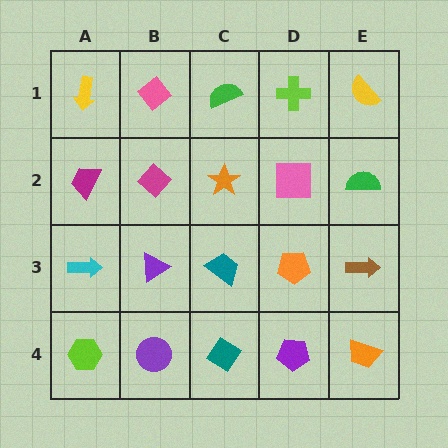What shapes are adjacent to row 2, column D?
A lime cross (row 1, column D), an orange pentagon (row 3, column D), an orange star (row 2, column C), a green semicircle (row 2, column E).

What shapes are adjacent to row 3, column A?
A magenta trapezoid (row 2, column A), a lime hexagon (row 4, column A), a purple triangle (row 3, column B).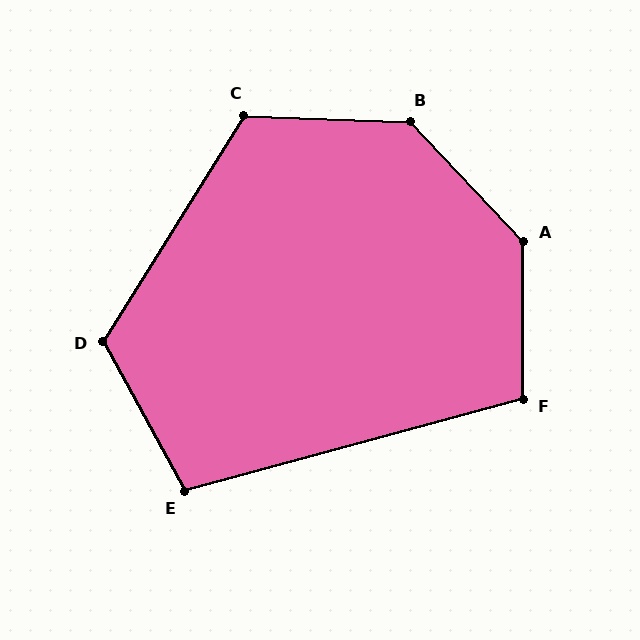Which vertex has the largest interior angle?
A, at approximately 137 degrees.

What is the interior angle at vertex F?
Approximately 105 degrees (obtuse).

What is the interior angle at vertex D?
Approximately 119 degrees (obtuse).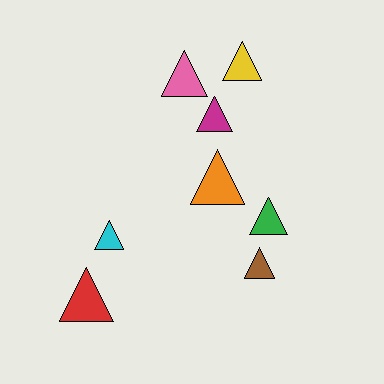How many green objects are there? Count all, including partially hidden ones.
There is 1 green object.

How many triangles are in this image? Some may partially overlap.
There are 8 triangles.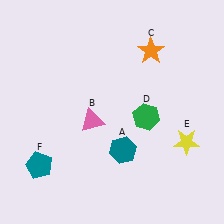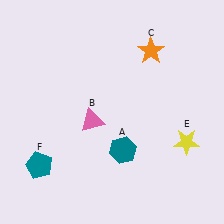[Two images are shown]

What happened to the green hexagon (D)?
The green hexagon (D) was removed in Image 2. It was in the bottom-right area of Image 1.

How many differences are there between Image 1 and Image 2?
There is 1 difference between the two images.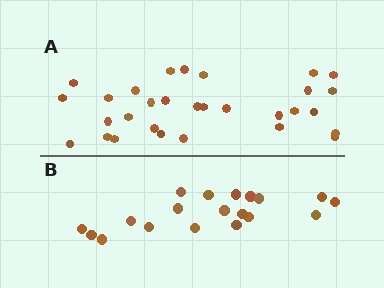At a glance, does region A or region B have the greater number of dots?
Region A (the top region) has more dots.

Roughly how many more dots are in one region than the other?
Region A has roughly 12 or so more dots than region B.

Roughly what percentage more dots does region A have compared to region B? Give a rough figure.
About 60% more.